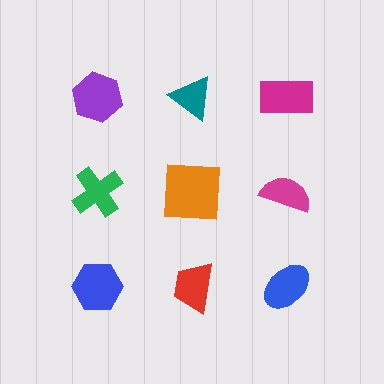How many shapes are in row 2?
3 shapes.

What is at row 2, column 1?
A green cross.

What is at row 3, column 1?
A blue hexagon.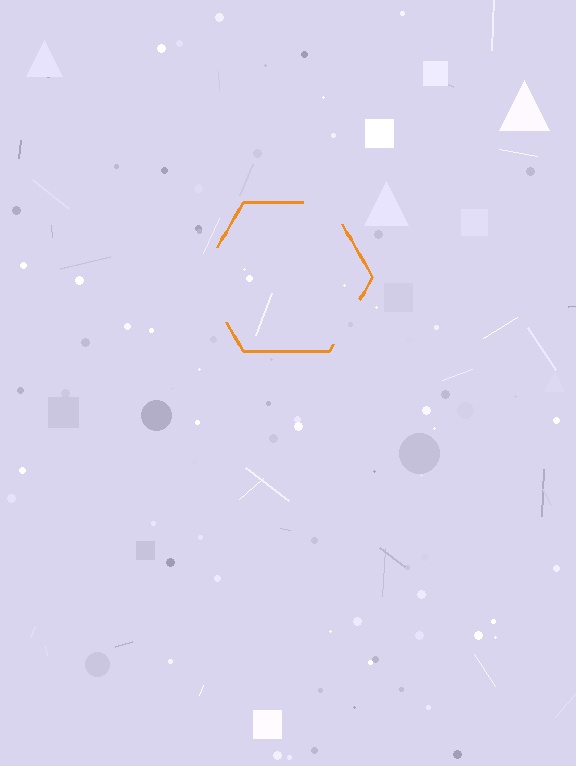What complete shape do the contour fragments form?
The contour fragments form a hexagon.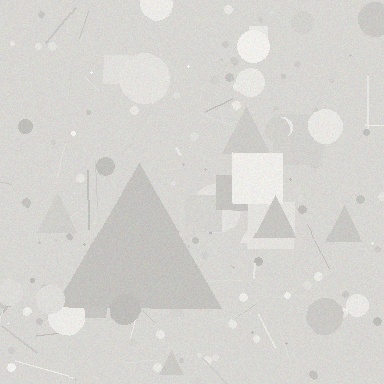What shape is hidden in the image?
A triangle is hidden in the image.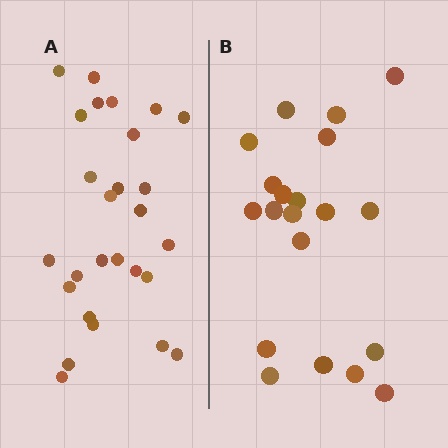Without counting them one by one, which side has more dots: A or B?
Region A (the left region) has more dots.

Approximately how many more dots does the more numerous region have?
Region A has roughly 8 or so more dots than region B.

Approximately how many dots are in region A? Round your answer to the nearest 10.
About 30 dots. (The exact count is 27, which rounds to 30.)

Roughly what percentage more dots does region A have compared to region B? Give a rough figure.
About 35% more.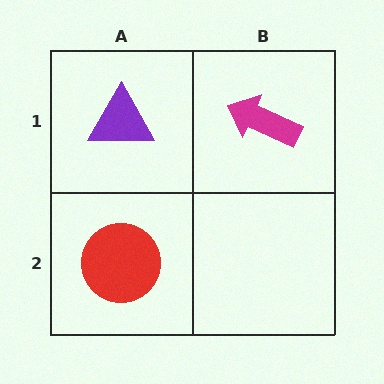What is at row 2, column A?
A red circle.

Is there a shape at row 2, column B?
No, that cell is empty.